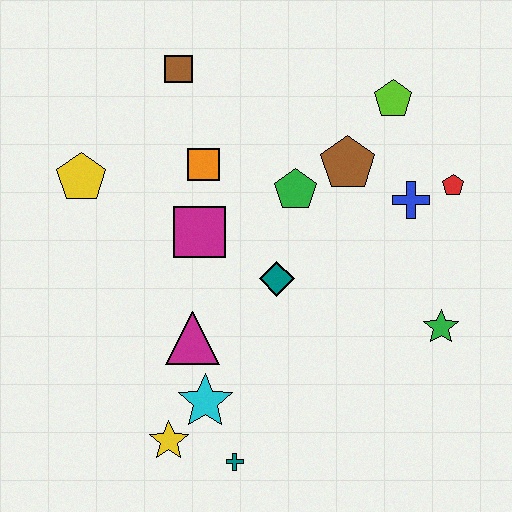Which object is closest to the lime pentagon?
The brown pentagon is closest to the lime pentagon.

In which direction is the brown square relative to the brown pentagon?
The brown square is to the left of the brown pentagon.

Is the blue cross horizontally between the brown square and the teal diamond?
No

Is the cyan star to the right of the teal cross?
No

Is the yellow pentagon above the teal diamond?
Yes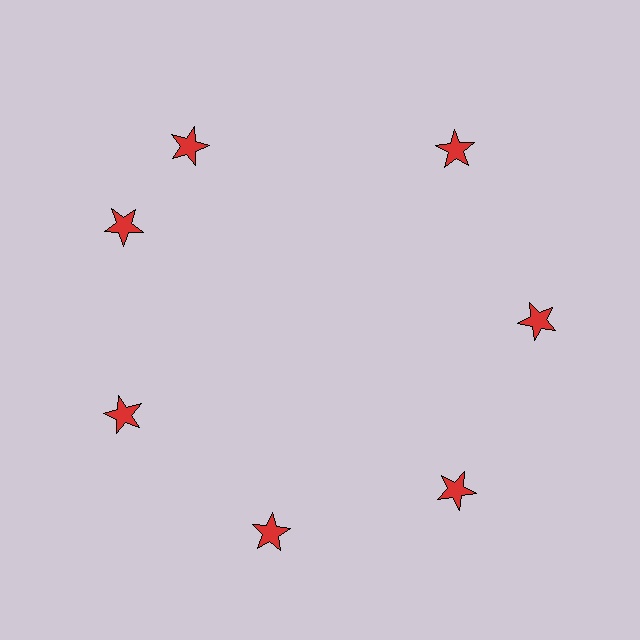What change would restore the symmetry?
The symmetry would be restored by rotating it back into even spacing with its neighbors so that all 7 stars sit at equal angles and equal distance from the center.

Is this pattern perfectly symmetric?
No. The 7 red stars are arranged in a ring, but one element near the 12 o'clock position is rotated out of alignment along the ring, breaking the 7-fold rotational symmetry.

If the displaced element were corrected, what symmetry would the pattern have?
It would have 7-fold rotational symmetry — the pattern would map onto itself every 51 degrees.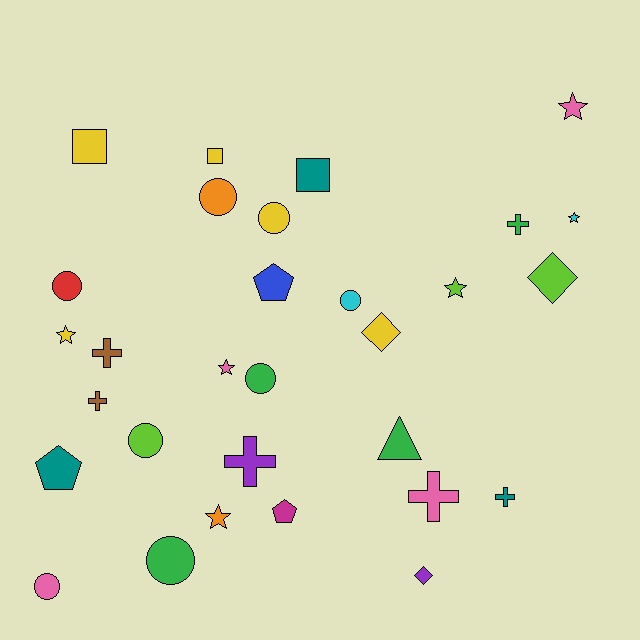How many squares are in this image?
There are 3 squares.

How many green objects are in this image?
There are 4 green objects.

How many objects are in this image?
There are 30 objects.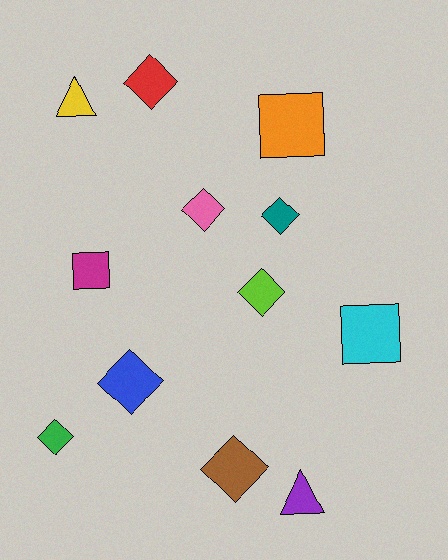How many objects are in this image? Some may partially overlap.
There are 12 objects.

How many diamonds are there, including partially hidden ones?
There are 7 diamonds.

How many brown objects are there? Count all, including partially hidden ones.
There is 1 brown object.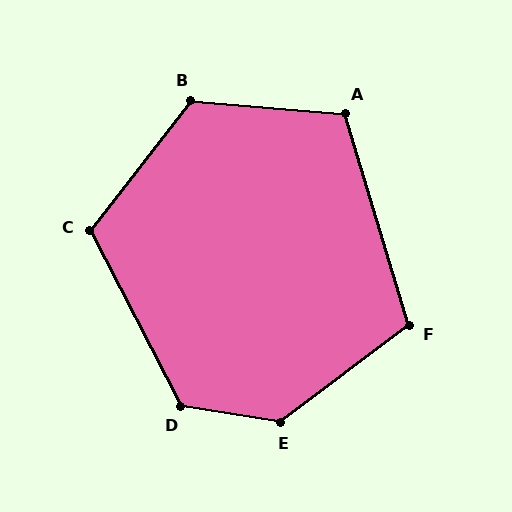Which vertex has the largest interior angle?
E, at approximately 134 degrees.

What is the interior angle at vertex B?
Approximately 123 degrees (obtuse).